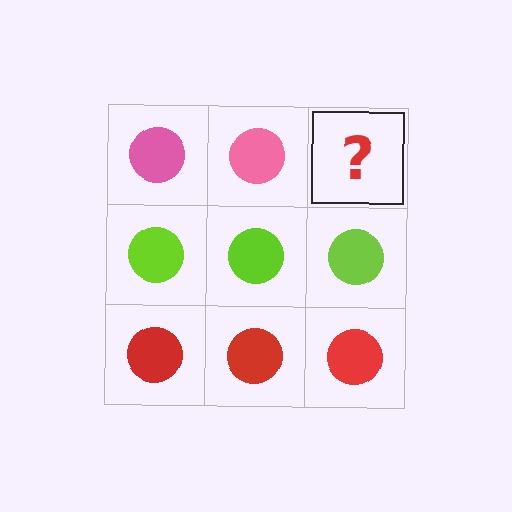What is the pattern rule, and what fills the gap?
The rule is that each row has a consistent color. The gap should be filled with a pink circle.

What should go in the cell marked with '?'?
The missing cell should contain a pink circle.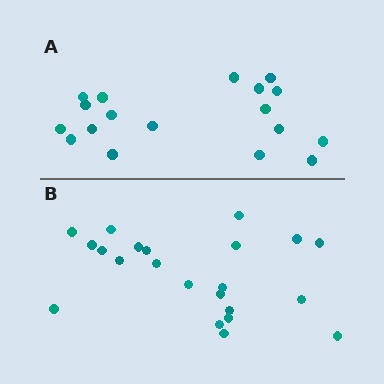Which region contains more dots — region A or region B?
Region B (the bottom region) has more dots.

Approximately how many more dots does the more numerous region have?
Region B has about 4 more dots than region A.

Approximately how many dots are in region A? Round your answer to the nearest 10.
About 20 dots. (The exact count is 18, which rounds to 20.)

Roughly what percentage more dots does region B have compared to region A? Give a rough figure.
About 20% more.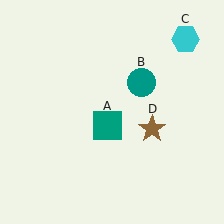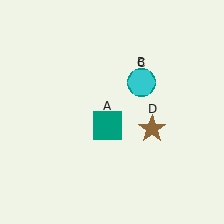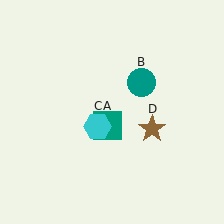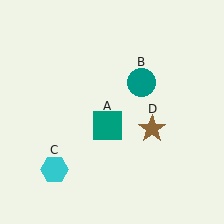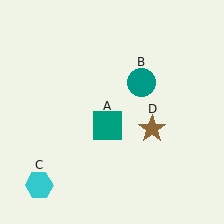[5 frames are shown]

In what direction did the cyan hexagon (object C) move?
The cyan hexagon (object C) moved down and to the left.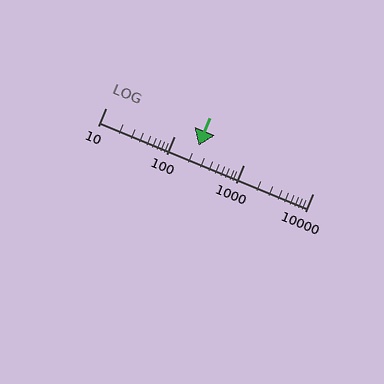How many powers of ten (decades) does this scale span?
The scale spans 3 decades, from 10 to 10000.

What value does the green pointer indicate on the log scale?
The pointer indicates approximately 220.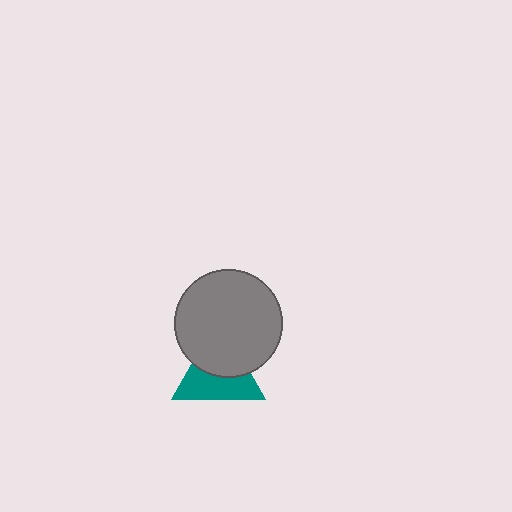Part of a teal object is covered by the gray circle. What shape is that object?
It is a triangle.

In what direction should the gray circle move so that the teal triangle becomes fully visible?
The gray circle should move up. That is the shortest direction to clear the overlap and leave the teal triangle fully visible.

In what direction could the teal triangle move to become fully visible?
The teal triangle could move down. That would shift it out from behind the gray circle entirely.